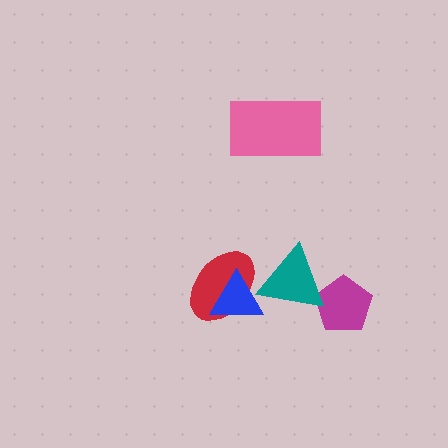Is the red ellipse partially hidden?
Yes, it is partially covered by another shape.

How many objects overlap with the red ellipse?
2 objects overlap with the red ellipse.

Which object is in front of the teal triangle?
The blue triangle is in front of the teal triangle.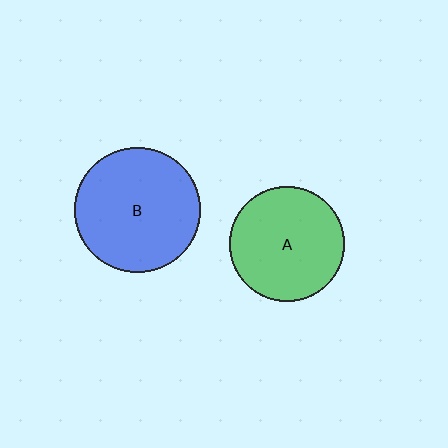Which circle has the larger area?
Circle B (blue).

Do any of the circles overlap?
No, none of the circles overlap.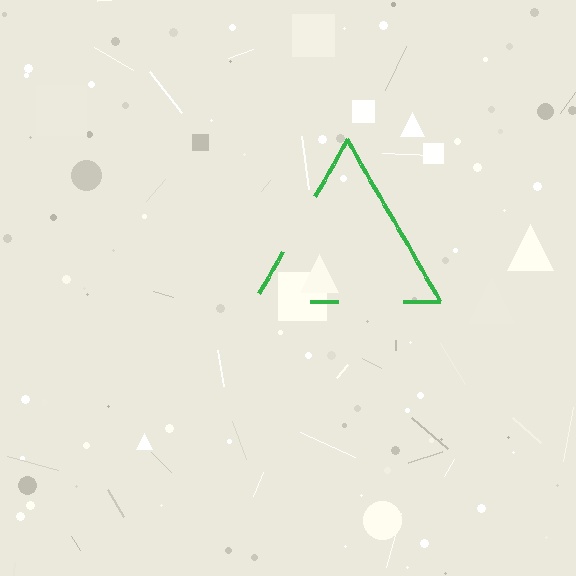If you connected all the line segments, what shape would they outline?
They would outline a triangle.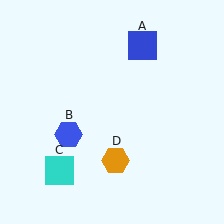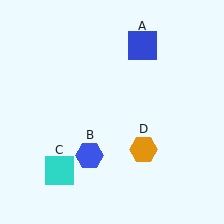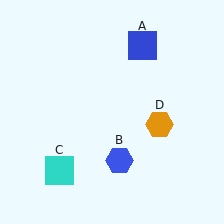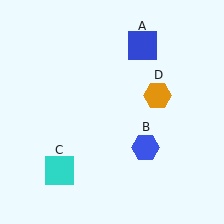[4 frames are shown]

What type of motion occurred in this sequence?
The blue hexagon (object B), orange hexagon (object D) rotated counterclockwise around the center of the scene.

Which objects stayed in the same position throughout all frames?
Blue square (object A) and cyan square (object C) remained stationary.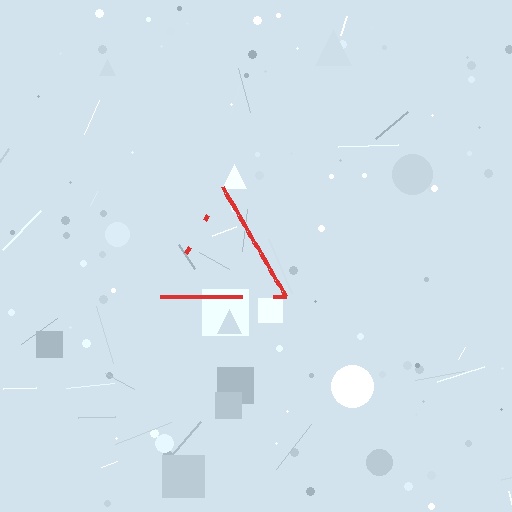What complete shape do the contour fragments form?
The contour fragments form a triangle.